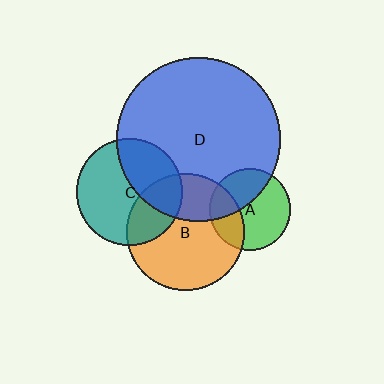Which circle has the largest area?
Circle D (blue).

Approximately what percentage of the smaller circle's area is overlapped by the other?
Approximately 35%.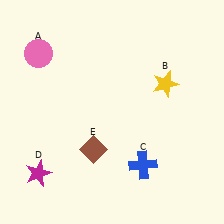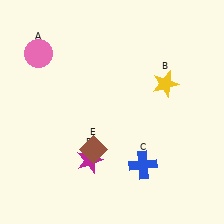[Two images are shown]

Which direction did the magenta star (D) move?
The magenta star (D) moved right.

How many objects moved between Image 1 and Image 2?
1 object moved between the two images.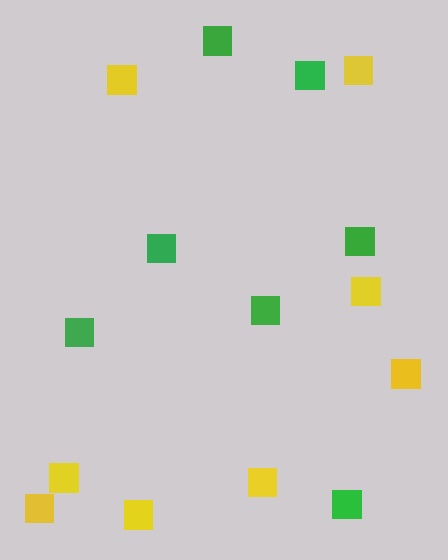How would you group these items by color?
There are 2 groups: one group of green squares (7) and one group of yellow squares (8).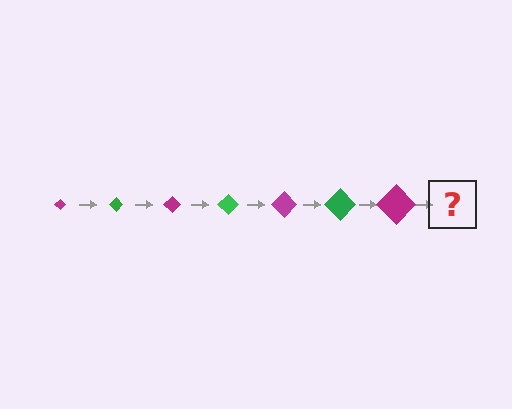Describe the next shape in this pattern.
It should be a green diamond, larger than the previous one.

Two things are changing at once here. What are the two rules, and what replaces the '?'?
The two rules are that the diamond grows larger each step and the color cycles through magenta and green. The '?' should be a green diamond, larger than the previous one.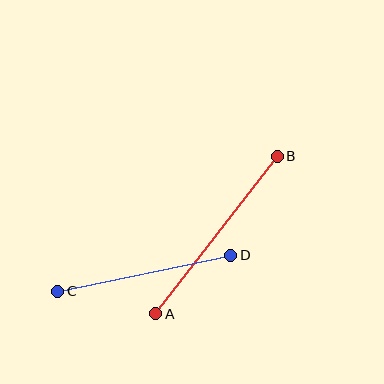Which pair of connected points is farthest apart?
Points A and B are farthest apart.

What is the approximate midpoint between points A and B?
The midpoint is at approximately (216, 235) pixels.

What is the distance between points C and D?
The distance is approximately 177 pixels.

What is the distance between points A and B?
The distance is approximately 199 pixels.